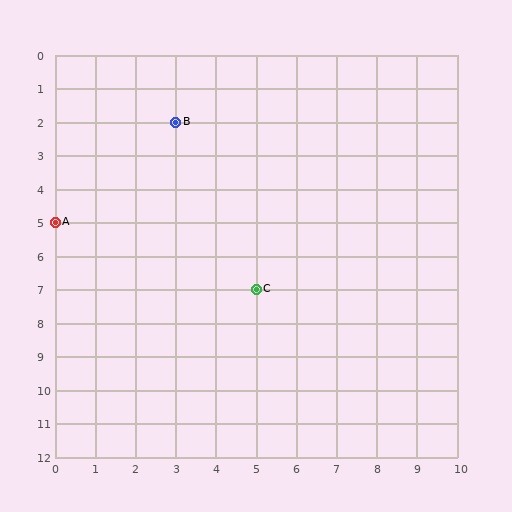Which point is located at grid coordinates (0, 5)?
Point A is at (0, 5).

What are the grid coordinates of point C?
Point C is at grid coordinates (5, 7).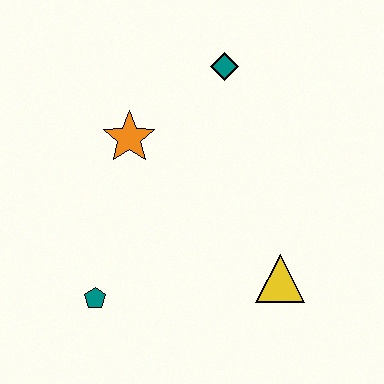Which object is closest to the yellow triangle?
The teal pentagon is closest to the yellow triangle.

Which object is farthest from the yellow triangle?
The teal diamond is farthest from the yellow triangle.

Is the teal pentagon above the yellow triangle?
No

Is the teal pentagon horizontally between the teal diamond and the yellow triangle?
No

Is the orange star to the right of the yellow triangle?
No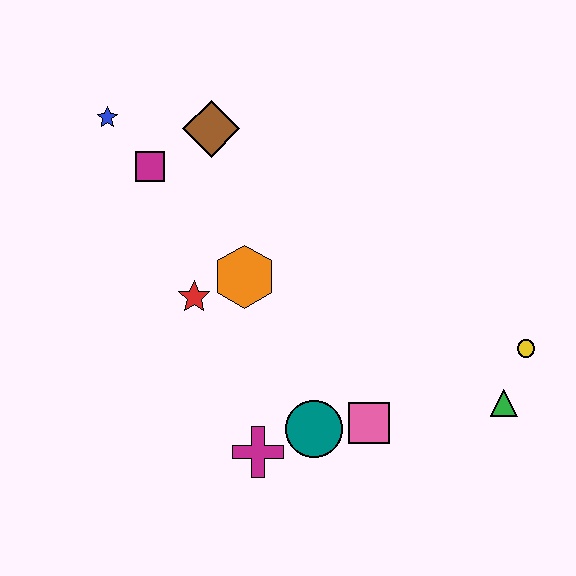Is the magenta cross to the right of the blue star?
Yes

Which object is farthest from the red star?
The yellow circle is farthest from the red star.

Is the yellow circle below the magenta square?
Yes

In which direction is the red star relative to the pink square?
The red star is to the left of the pink square.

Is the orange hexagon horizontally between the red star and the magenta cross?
Yes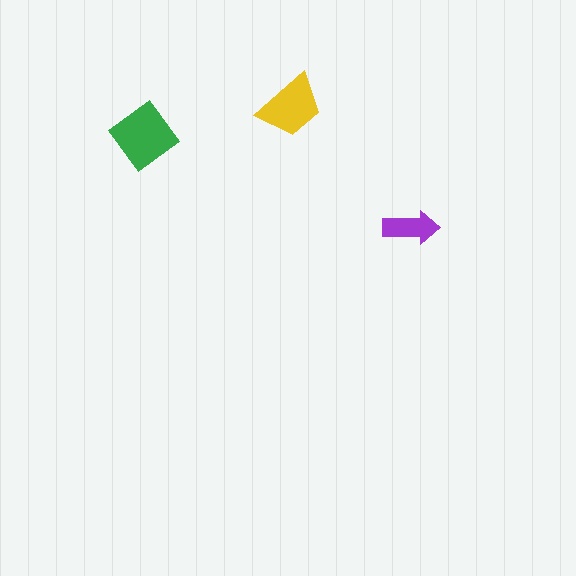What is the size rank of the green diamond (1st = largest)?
1st.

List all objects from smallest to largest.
The purple arrow, the yellow trapezoid, the green diamond.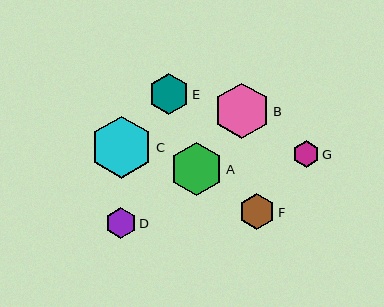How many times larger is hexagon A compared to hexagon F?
Hexagon A is approximately 1.5 times the size of hexagon F.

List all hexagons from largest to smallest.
From largest to smallest: C, B, A, E, F, D, G.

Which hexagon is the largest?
Hexagon C is the largest with a size of approximately 62 pixels.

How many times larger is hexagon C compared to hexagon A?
Hexagon C is approximately 1.2 times the size of hexagon A.